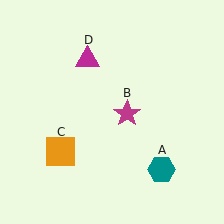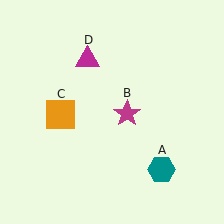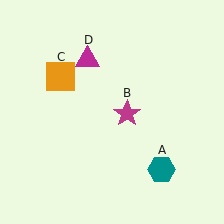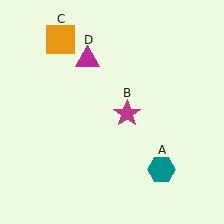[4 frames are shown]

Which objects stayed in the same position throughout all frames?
Teal hexagon (object A) and magenta star (object B) and magenta triangle (object D) remained stationary.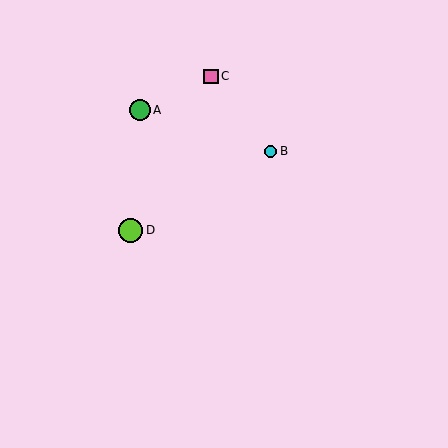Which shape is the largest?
The lime circle (labeled D) is the largest.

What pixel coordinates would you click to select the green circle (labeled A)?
Click at (140, 110) to select the green circle A.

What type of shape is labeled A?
Shape A is a green circle.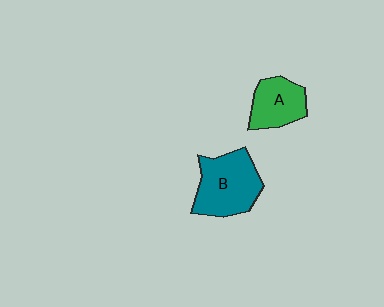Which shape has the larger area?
Shape B (teal).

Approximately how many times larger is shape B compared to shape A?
Approximately 1.5 times.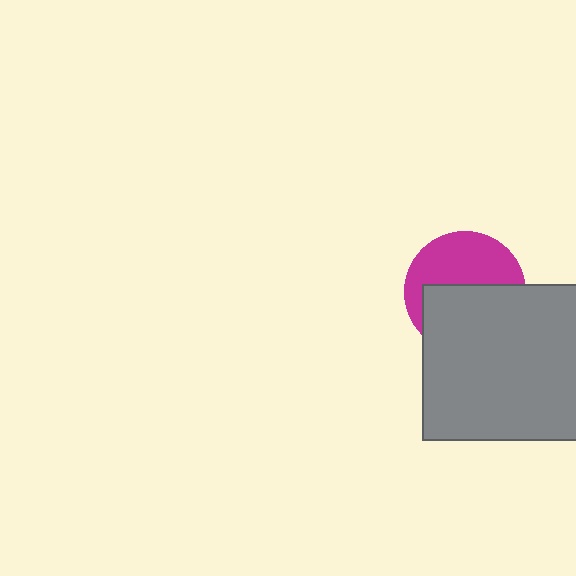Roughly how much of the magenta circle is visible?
About half of it is visible (roughly 47%).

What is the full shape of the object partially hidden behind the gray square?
The partially hidden object is a magenta circle.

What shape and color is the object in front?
The object in front is a gray square.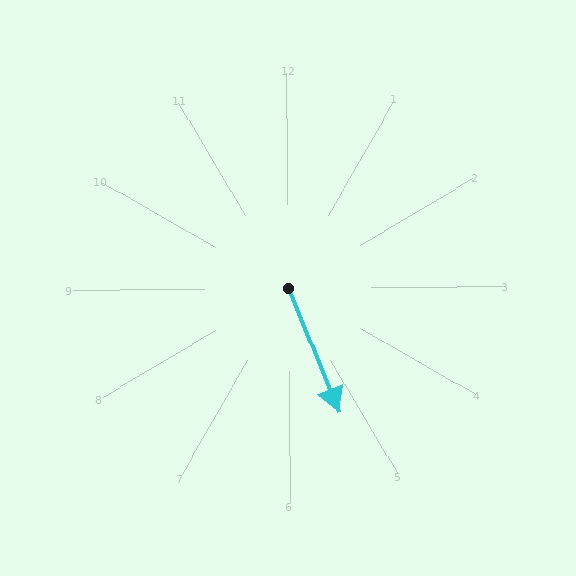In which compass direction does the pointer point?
South.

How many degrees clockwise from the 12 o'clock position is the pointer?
Approximately 158 degrees.